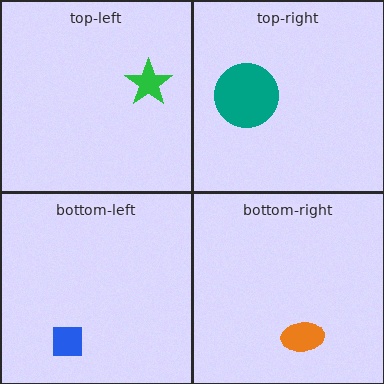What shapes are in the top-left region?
The green star.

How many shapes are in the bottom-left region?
1.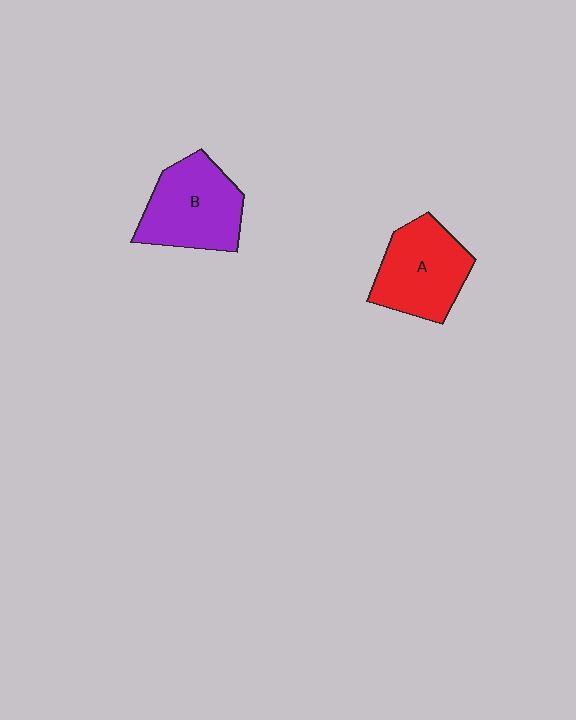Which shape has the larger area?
Shape B (purple).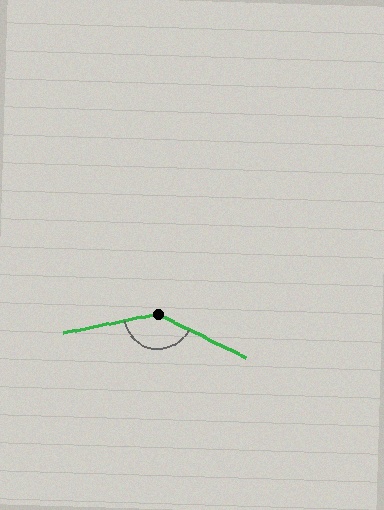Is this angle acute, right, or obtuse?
It is obtuse.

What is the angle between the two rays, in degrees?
Approximately 143 degrees.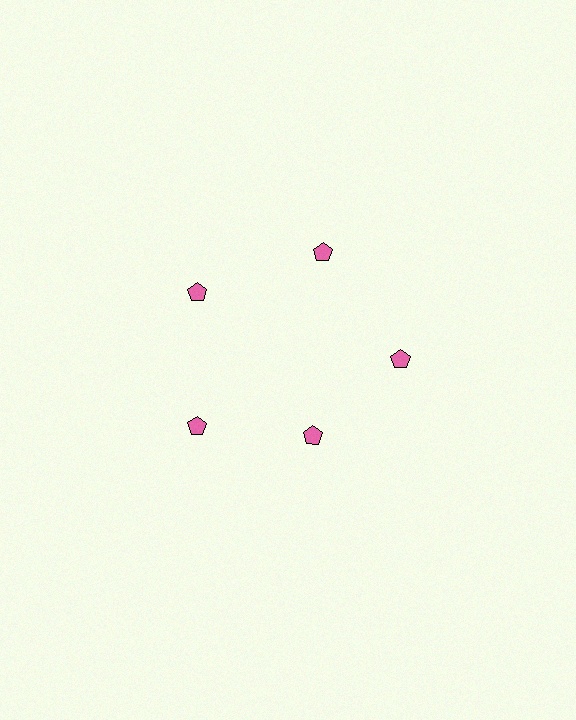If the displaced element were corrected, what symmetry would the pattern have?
It would have 5-fold rotational symmetry — the pattern would map onto itself every 72 degrees.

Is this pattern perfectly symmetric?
No. The 5 pink pentagons are arranged in a ring, but one element near the 5 o'clock position is pulled inward toward the center, breaking the 5-fold rotational symmetry.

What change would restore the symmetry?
The symmetry would be restored by moving it outward, back onto the ring so that all 5 pentagons sit at equal angles and equal distance from the center.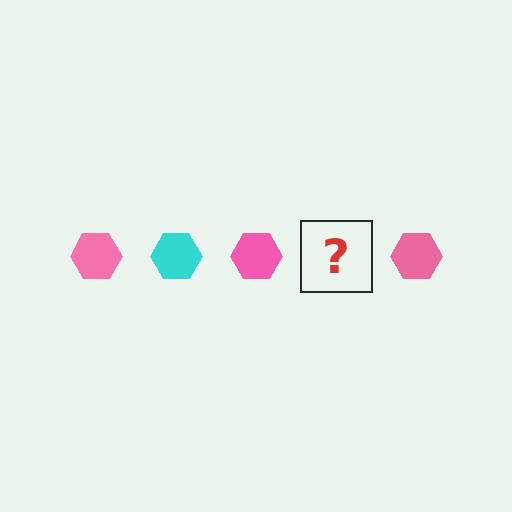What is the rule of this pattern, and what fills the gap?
The rule is that the pattern cycles through pink, cyan hexagons. The gap should be filled with a cyan hexagon.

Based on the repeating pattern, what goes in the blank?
The blank should be a cyan hexagon.